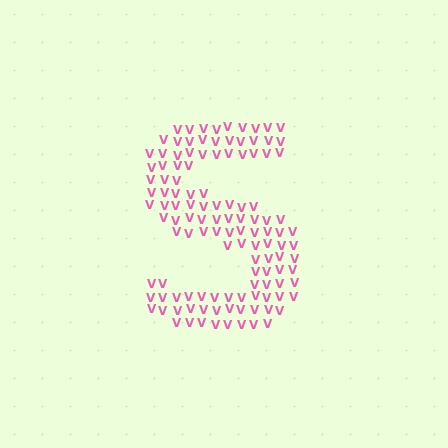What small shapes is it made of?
It is made of small letter V's.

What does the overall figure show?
The overall figure shows the letter S.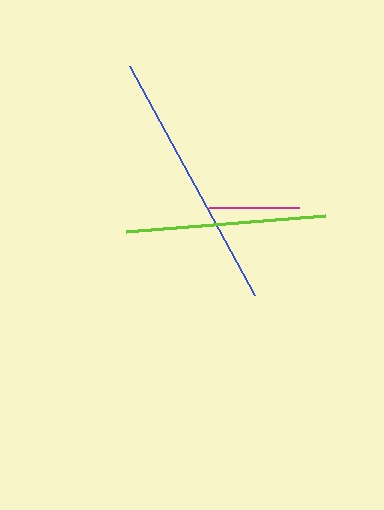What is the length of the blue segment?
The blue segment is approximately 260 pixels long.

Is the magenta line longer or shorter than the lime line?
The lime line is longer than the magenta line.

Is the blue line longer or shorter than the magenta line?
The blue line is longer than the magenta line.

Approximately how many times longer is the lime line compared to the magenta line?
The lime line is approximately 2.2 times the length of the magenta line.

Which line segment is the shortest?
The magenta line is the shortest at approximately 90 pixels.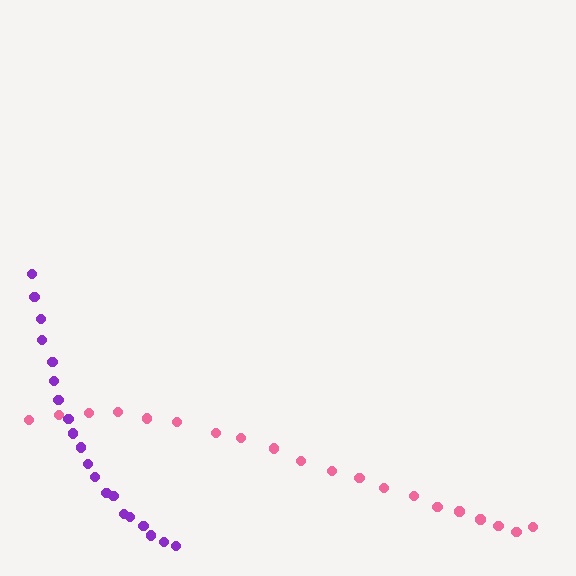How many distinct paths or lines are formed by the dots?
There are 2 distinct paths.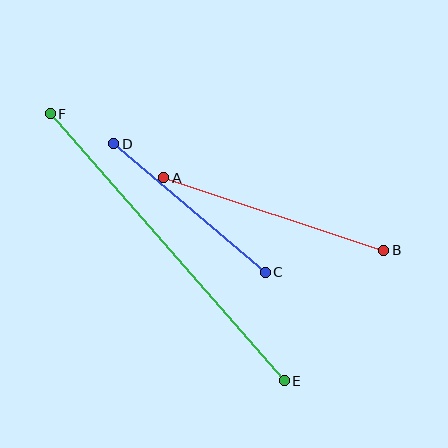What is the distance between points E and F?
The distance is approximately 355 pixels.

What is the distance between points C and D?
The distance is approximately 199 pixels.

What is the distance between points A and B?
The distance is approximately 232 pixels.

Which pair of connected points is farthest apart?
Points E and F are farthest apart.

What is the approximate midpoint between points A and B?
The midpoint is at approximately (274, 214) pixels.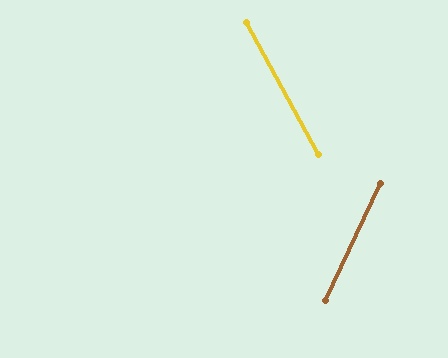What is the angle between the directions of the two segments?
Approximately 54 degrees.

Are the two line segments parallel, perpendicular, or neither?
Neither parallel nor perpendicular — they differ by about 54°.